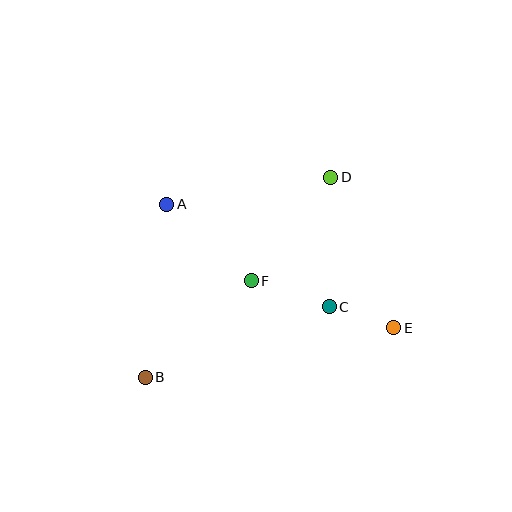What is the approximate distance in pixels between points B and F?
The distance between B and F is approximately 143 pixels.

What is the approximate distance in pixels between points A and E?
The distance between A and E is approximately 259 pixels.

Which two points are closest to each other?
Points C and E are closest to each other.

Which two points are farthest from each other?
Points B and D are farthest from each other.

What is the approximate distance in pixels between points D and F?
The distance between D and F is approximately 131 pixels.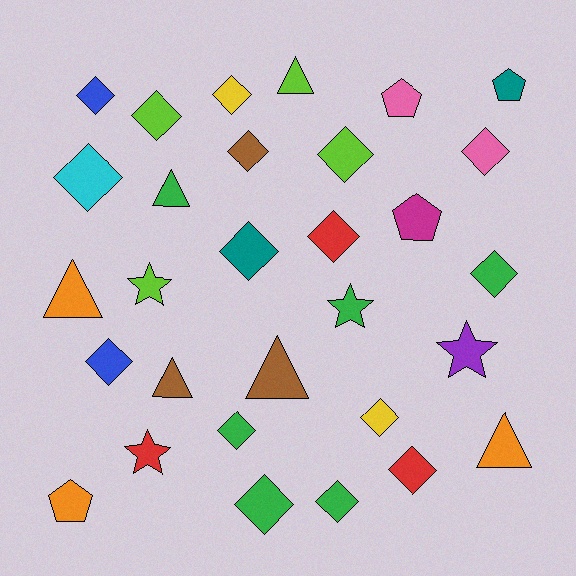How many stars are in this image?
There are 4 stars.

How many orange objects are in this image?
There are 3 orange objects.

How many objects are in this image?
There are 30 objects.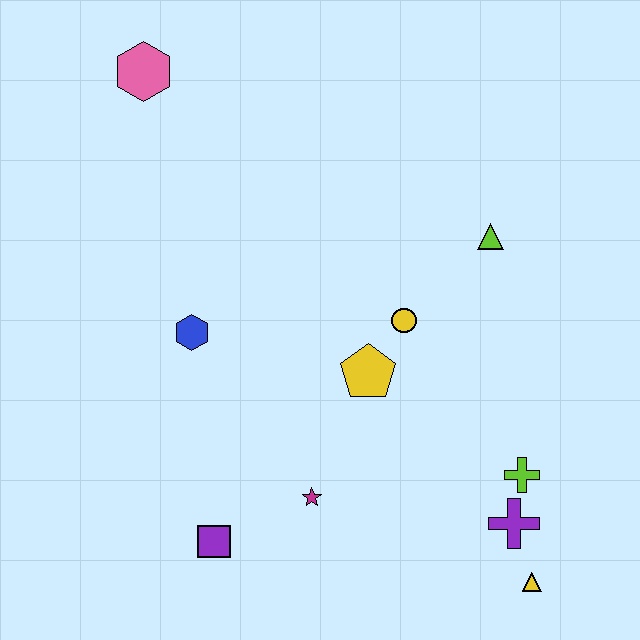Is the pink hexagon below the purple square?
No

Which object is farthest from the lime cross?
The pink hexagon is farthest from the lime cross.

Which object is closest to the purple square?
The magenta star is closest to the purple square.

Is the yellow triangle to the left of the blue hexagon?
No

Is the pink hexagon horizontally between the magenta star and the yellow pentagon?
No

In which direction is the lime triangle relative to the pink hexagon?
The lime triangle is to the right of the pink hexagon.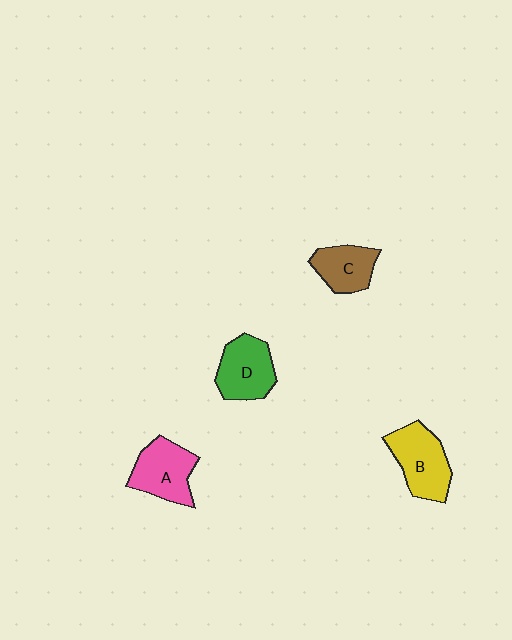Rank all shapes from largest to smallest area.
From largest to smallest: B (yellow), A (pink), D (green), C (brown).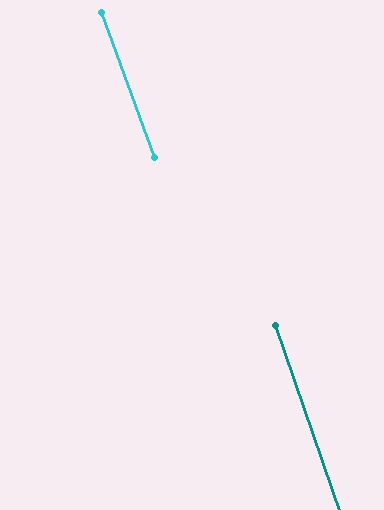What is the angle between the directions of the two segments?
Approximately 1 degree.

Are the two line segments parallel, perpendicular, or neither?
Parallel — their directions differ by only 1.3°.